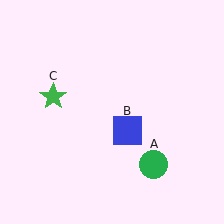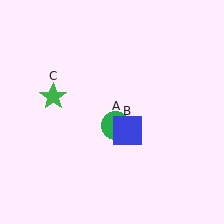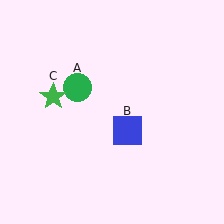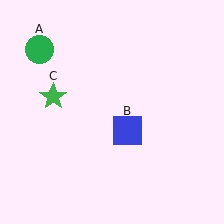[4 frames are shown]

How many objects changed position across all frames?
1 object changed position: green circle (object A).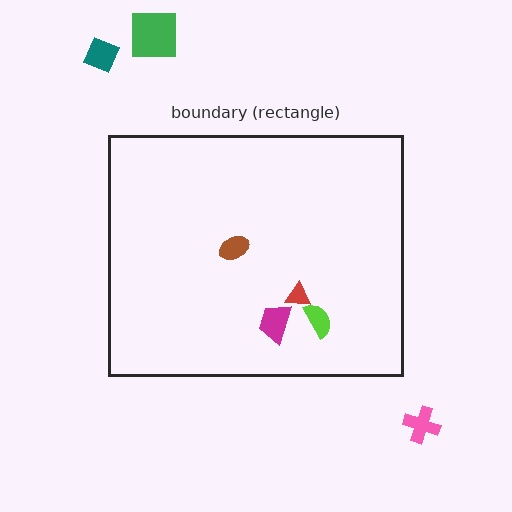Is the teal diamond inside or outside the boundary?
Outside.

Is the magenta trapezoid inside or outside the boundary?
Inside.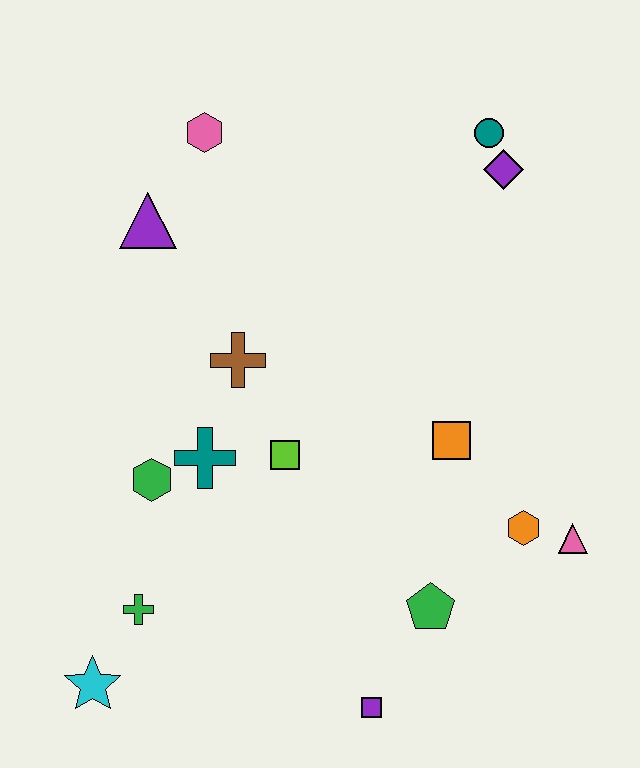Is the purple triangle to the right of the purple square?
No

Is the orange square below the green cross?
No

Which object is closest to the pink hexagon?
The purple triangle is closest to the pink hexagon.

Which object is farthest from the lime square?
The teal circle is farthest from the lime square.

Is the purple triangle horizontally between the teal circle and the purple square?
No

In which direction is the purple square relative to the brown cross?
The purple square is below the brown cross.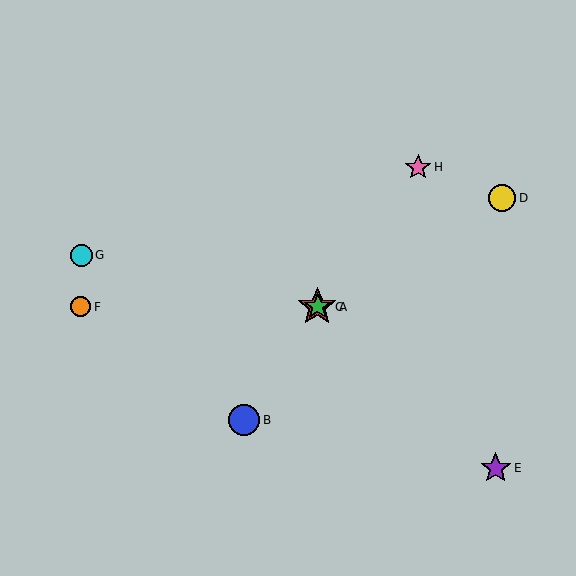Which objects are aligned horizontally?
Objects A, C, F are aligned horizontally.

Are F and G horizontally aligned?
No, F is at y≈307 and G is at y≈255.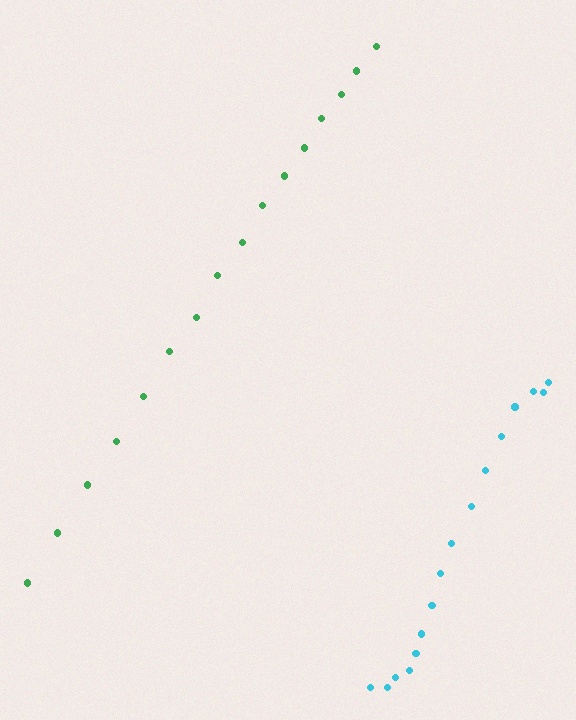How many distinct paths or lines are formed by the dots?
There are 2 distinct paths.